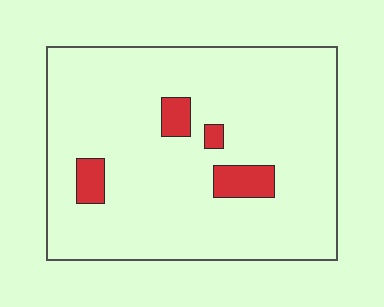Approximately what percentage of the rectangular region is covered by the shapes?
Approximately 10%.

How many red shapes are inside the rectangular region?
4.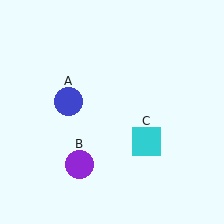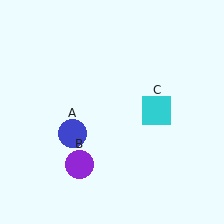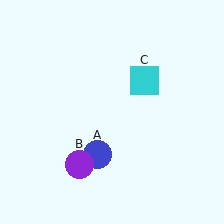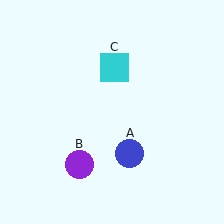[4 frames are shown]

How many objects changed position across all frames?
2 objects changed position: blue circle (object A), cyan square (object C).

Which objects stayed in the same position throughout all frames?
Purple circle (object B) remained stationary.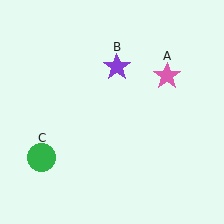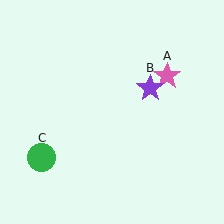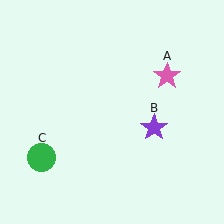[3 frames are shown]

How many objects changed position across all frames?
1 object changed position: purple star (object B).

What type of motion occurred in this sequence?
The purple star (object B) rotated clockwise around the center of the scene.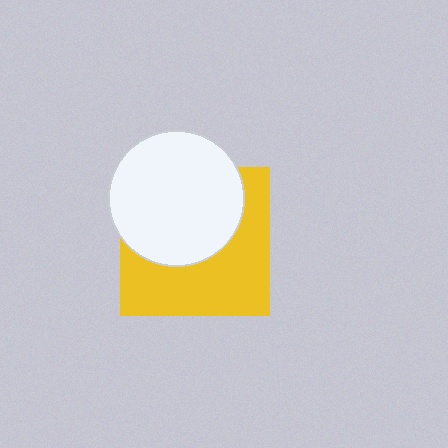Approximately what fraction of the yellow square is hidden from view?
Roughly 49% of the yellow square is hidden behind the white circle.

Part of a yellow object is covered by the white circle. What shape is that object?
It is a square.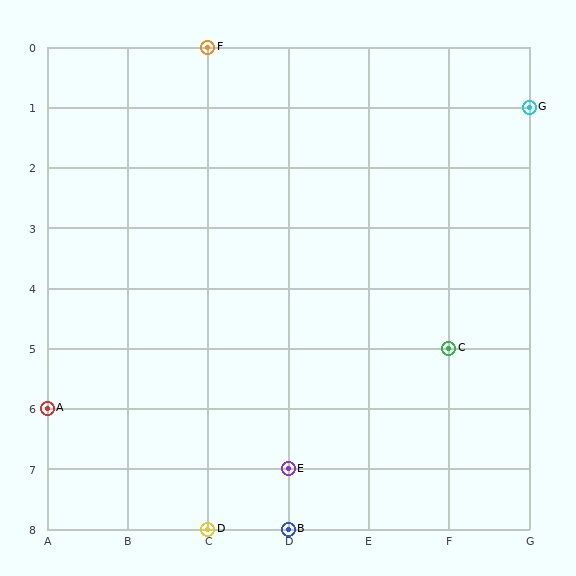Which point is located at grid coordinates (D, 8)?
Point B is at (D, 8).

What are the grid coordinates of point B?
Point B is at grid coordinates (D, 8).